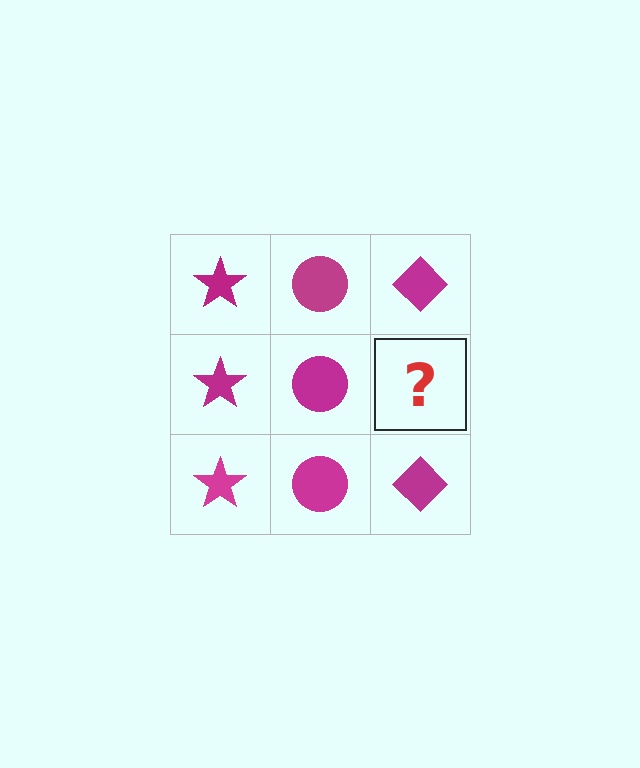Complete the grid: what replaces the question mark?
The question mark should be replaced with a magenta diamond.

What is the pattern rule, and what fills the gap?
The rule is that each column has a consistent shape. The gap should be filled with a magenta diamond.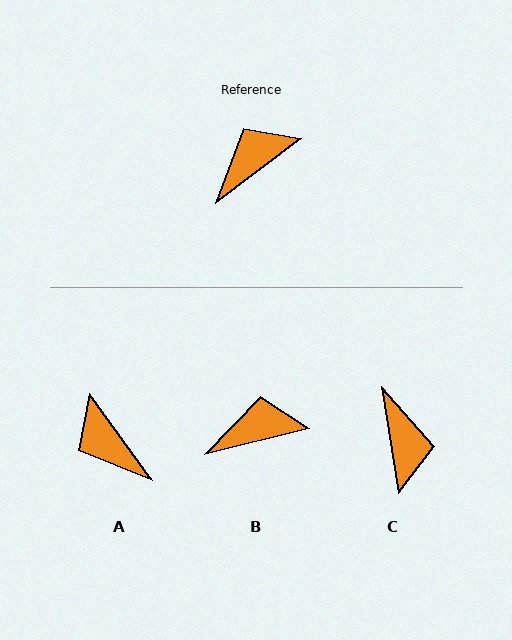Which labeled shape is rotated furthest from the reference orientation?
C, about 118 degrees away.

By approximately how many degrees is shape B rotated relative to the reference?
Approximately 23 degrees clockwise.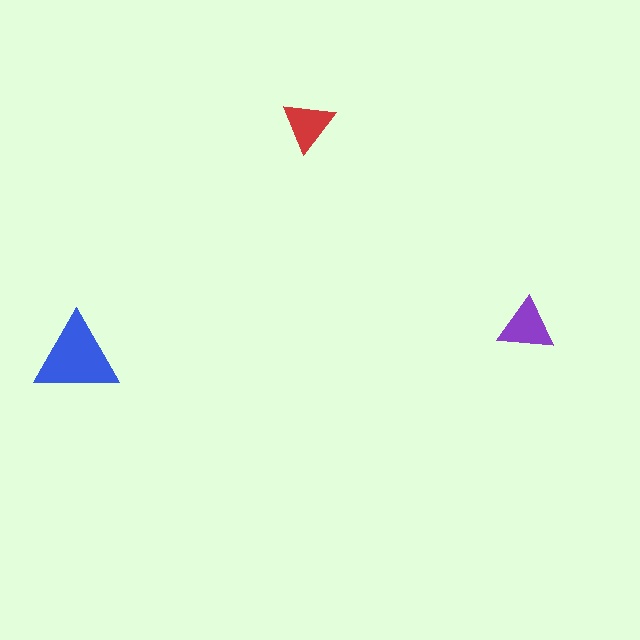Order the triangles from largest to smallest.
the blue one, the purple one, the red one.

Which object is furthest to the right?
The purple triangle is rightmost.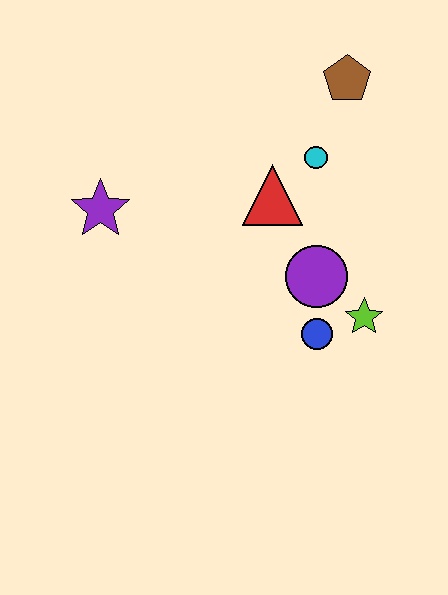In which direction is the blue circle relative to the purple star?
The blue circle is to the right of the purple star.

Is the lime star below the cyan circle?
Yes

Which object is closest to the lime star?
The blue circle is closest to the lime star.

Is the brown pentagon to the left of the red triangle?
No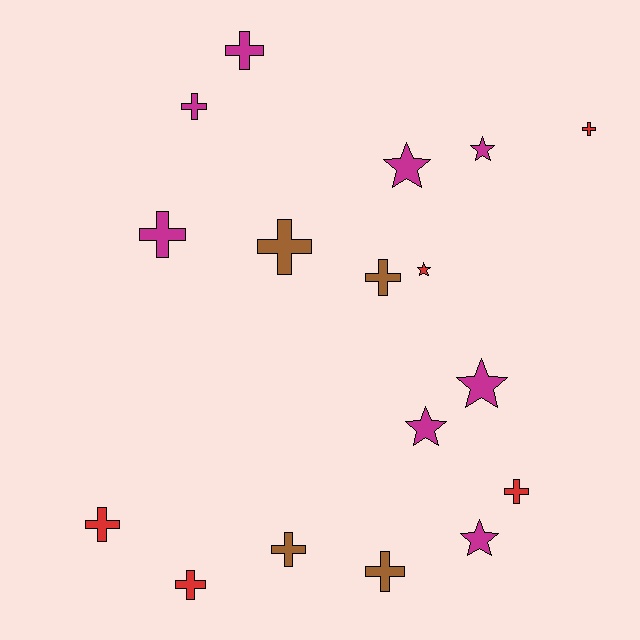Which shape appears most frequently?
Cross, with 11 objects.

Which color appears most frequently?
Magenta, with 8 objects.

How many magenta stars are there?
There are 5 magenta stars.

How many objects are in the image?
There are 17 objects.